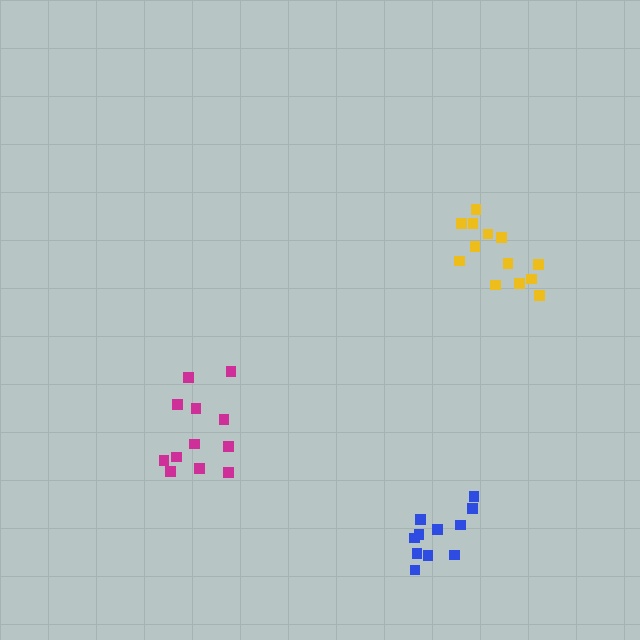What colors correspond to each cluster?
The clusters are colored: yellow, blue, magenta.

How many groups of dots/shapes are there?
There are 3 groups.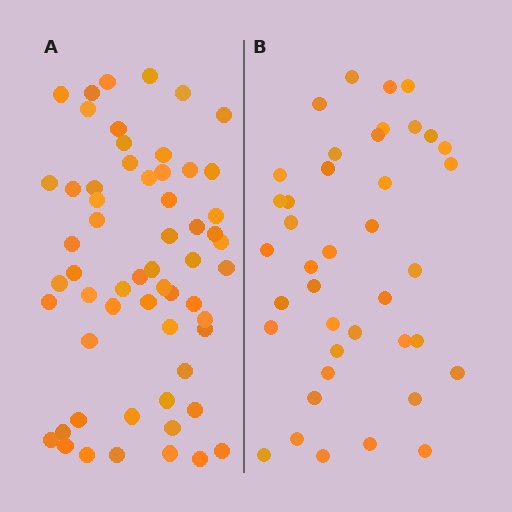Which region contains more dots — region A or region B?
Region A (the left region) has more dots.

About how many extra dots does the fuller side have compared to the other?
Region A has approximately 20 more dots than region B.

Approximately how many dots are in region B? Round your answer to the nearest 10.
About 40 dots.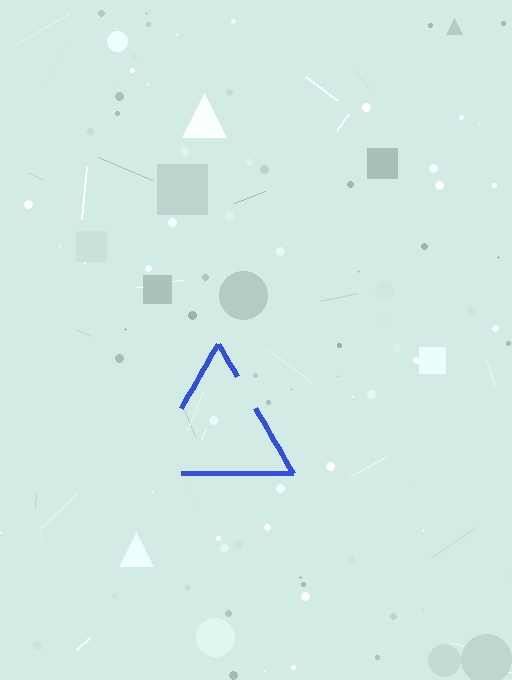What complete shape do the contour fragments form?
The contour fragments form a triangle.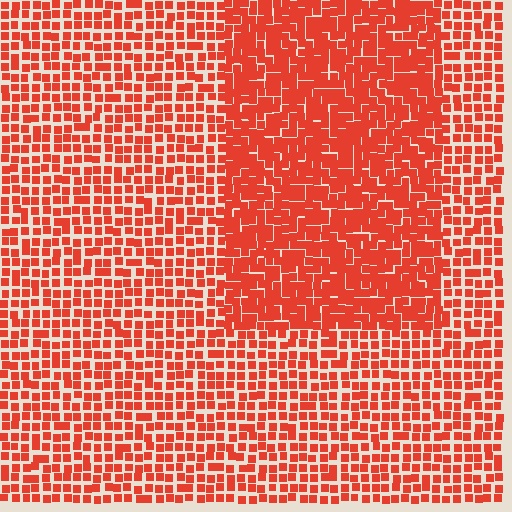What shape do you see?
I see a rectangle.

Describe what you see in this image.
The image contains small red elements arranged at two different densities. A rectangle-shaped region is visible where the elements are more densely packed than the surrounding area.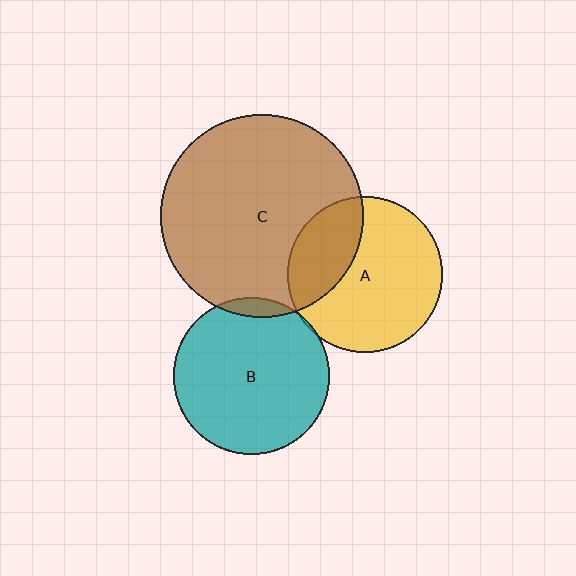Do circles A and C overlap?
Yes.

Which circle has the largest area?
Circle C (brown).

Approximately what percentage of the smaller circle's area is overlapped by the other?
Approximately 30%.